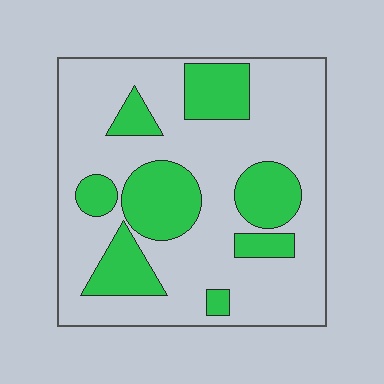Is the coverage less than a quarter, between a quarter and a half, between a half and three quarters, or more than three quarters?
Between a quarter and a half.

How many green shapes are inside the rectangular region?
8.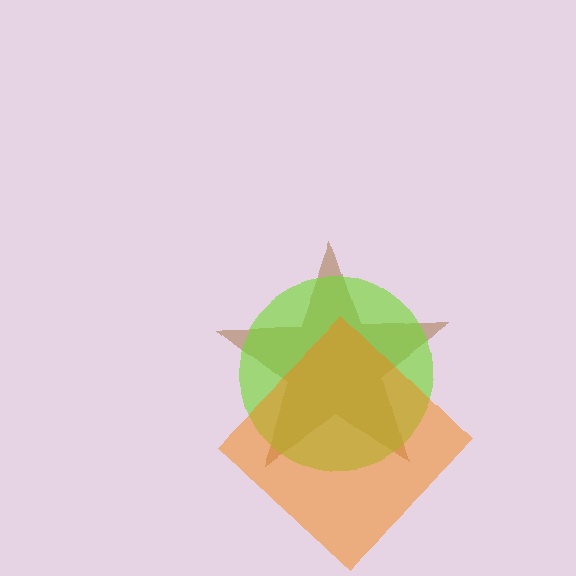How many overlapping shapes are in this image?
There are 3 overlapping shapes in the image.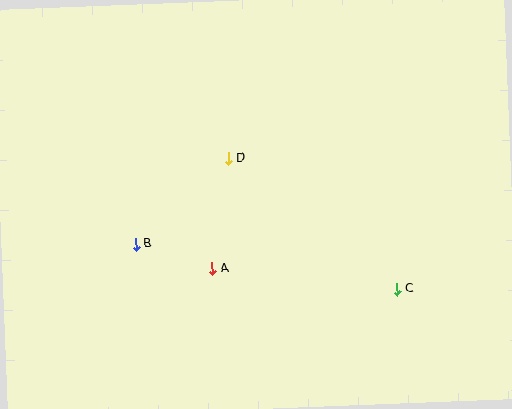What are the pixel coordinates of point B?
Point B is at (136, 244).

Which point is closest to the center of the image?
Point D at (229, 158) is closest to the center.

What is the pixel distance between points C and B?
The distance between C and B is 265 pixels.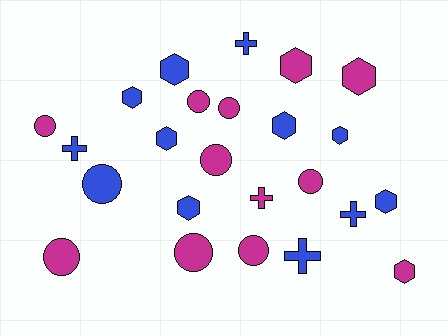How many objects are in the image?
There are 24 objects.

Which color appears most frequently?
Magenta, with 12 objects.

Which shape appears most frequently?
Hexagon, with 10 objects.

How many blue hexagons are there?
There are 7 blue hexagons.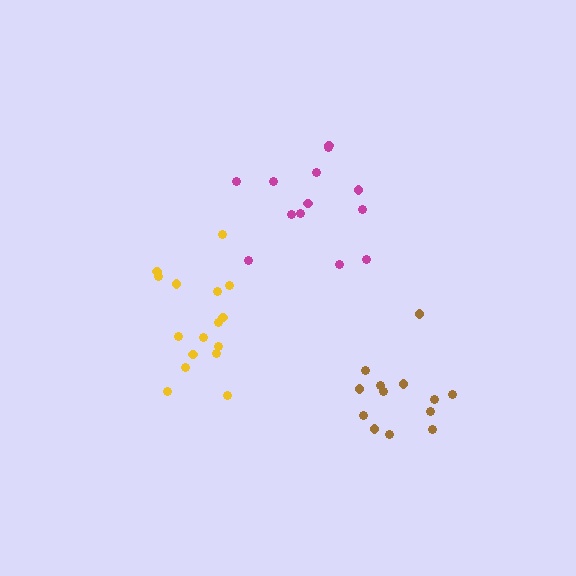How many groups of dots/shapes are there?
There are 3 groups.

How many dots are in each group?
Group 1: 16 dots, Group 2: 13 dots, Group 3: 14 dots (43 total).